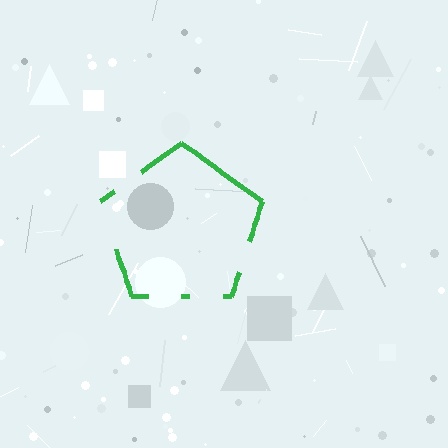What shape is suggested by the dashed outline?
The dashed outline suggests a pentagon.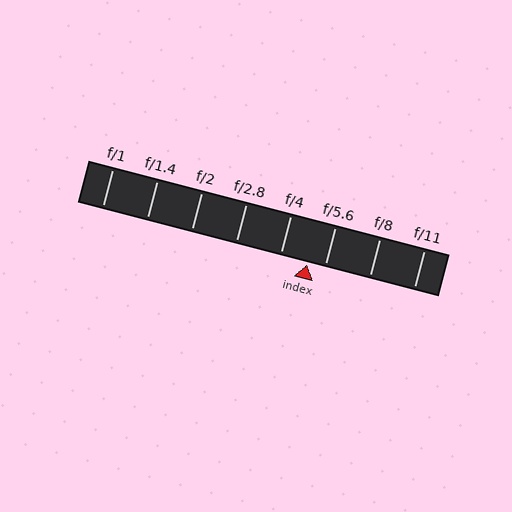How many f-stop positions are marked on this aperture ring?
There are 8 f-stop positions marked.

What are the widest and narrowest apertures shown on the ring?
The widest aperture shown is f/1 and the narrowest is f/11.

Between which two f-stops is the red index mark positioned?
The index mark is between f/4 and f/5.6.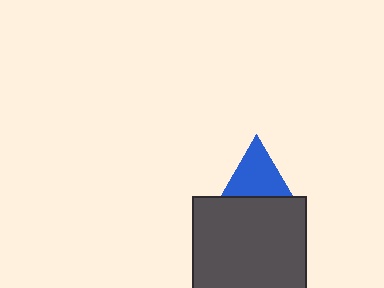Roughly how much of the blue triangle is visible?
Most of it is visible (roughly 66%).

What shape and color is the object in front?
The object in front is a dark gray square.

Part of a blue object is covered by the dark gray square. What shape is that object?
It is a triangle.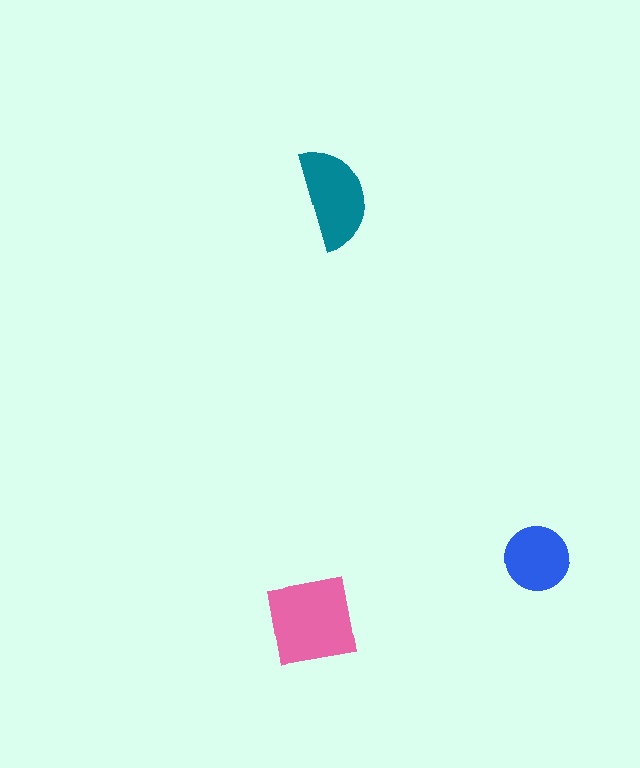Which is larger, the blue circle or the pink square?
The pink square.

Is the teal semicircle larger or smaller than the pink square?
Smaller.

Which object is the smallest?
The blue circle.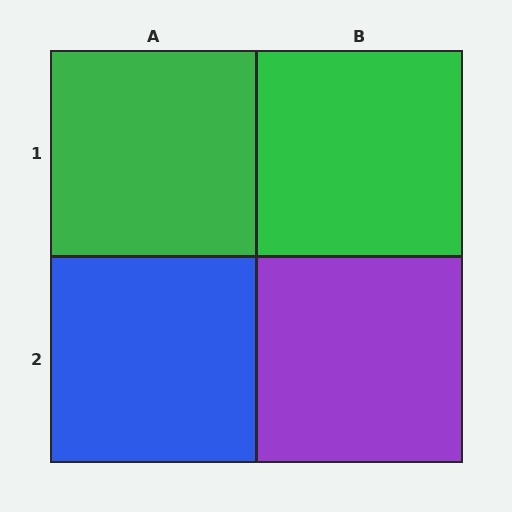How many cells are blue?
1 cell is blue.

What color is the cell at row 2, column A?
Blue.